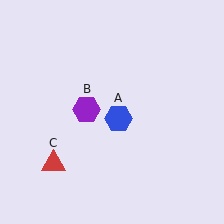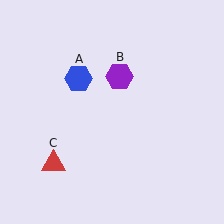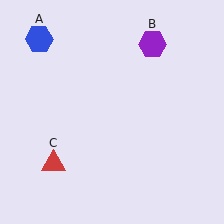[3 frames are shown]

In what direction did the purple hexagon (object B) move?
The purple hexagon (object B) moved up and to the right.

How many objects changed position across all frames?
2 objects changed position: blue hexagon (object A), purple hexagon (object B).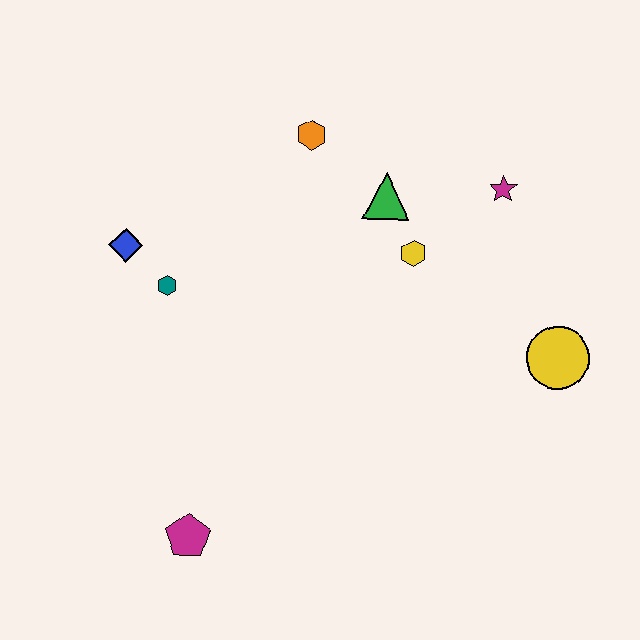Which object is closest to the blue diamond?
The teal hexagon is closest to the blue diamond.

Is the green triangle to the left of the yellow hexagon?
Yes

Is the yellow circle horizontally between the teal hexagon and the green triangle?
No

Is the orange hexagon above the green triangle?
Yes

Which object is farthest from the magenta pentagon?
The magenta star is farthest from the magenta pentagon.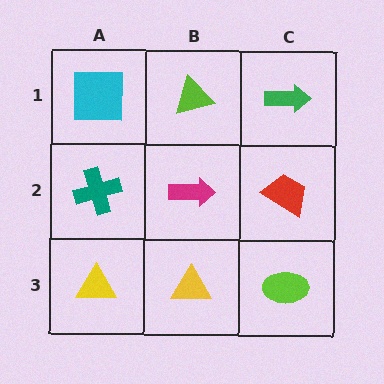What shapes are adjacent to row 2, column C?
A green arrow (row 1, column C), a lime ellipse (row 3, column C), a magenta arrow (row 2, column B).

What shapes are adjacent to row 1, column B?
A magenta arrow (row 2, column B), a cyan square (row 1, column A), a green arrow (row 1, column C).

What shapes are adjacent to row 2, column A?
A cyan square (row 1, column A), a yellow triangle (row 3, column A), a magenta arrow (row 2, column B).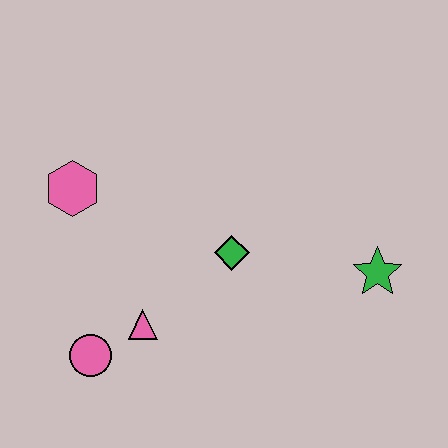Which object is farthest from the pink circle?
The green star is farthest from the pink circle.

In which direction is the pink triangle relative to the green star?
The pink triangle is to the left of the green star.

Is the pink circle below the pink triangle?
Yes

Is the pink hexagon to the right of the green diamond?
No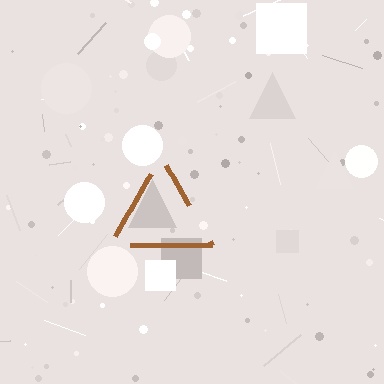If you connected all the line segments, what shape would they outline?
They would outline a triangle.